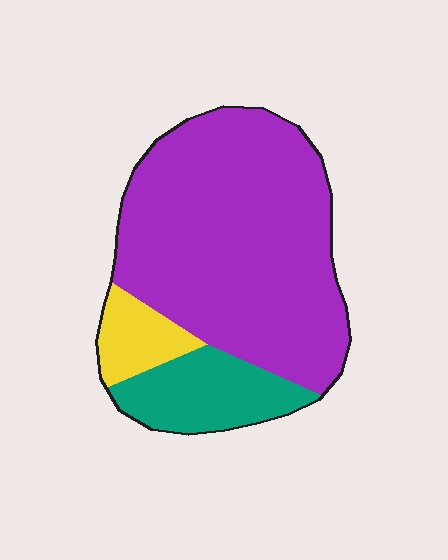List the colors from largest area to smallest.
From largest to smallest: purple, teal, yellow.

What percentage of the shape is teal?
Teal covers roughly 20% of the shape.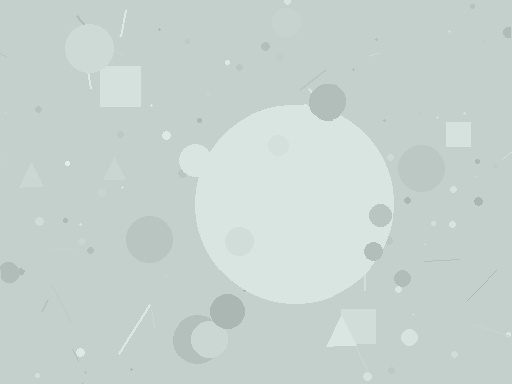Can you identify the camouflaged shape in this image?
The camouflaged shape is a circle.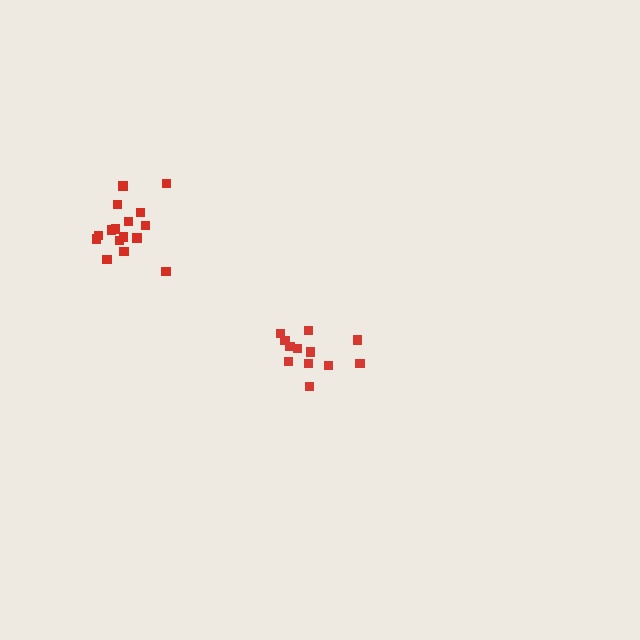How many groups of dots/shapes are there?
There are 2 groups.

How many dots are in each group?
Group 1: 12 dots, Group 2: 16 dots (28 total).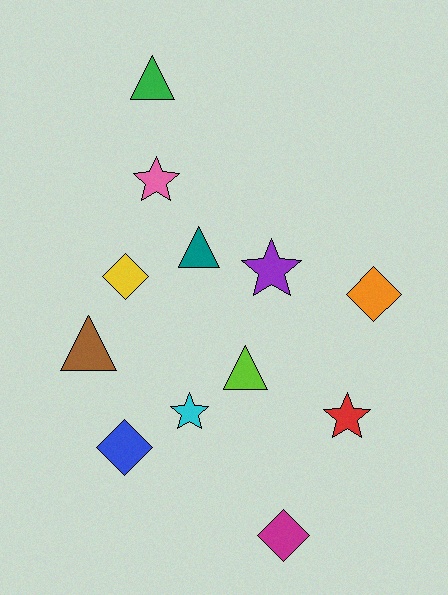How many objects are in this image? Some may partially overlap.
There are 12 objects.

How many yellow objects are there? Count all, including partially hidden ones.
There is 1 yellow object.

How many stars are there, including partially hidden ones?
There are 4 stars.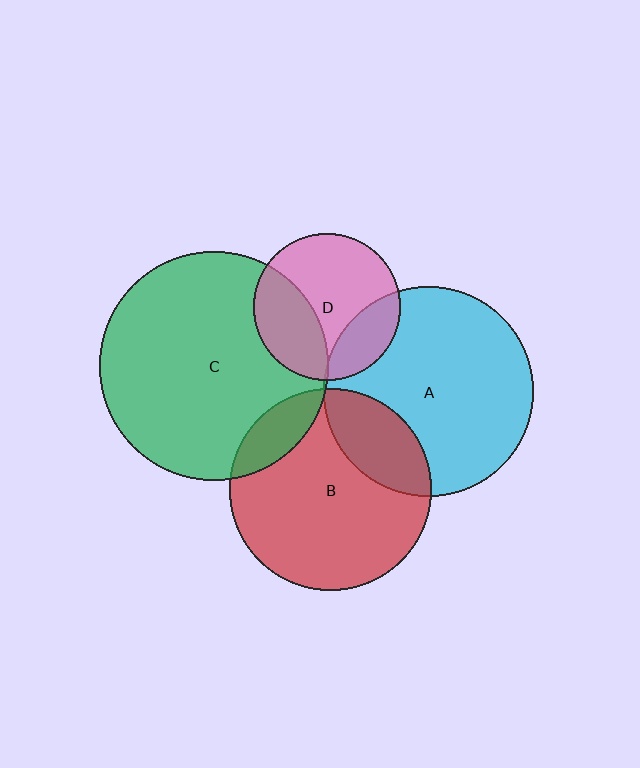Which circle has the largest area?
Circle C (green).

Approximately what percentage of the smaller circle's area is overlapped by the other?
Approximately 35%.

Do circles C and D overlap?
Yes.